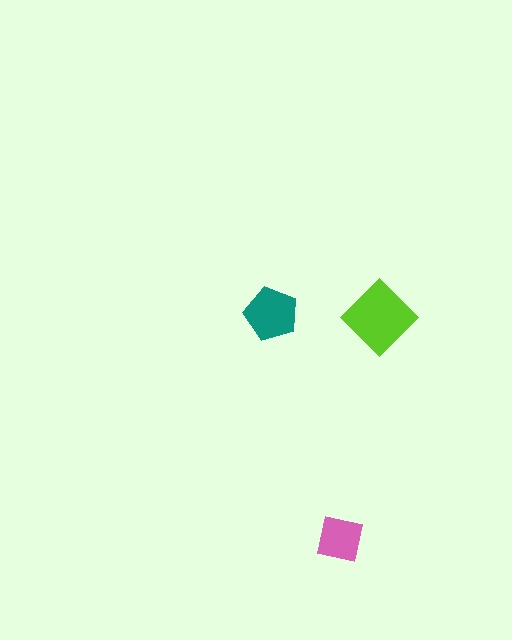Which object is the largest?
The lime diamond.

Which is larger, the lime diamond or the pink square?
The lime diamond.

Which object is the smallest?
The pink square.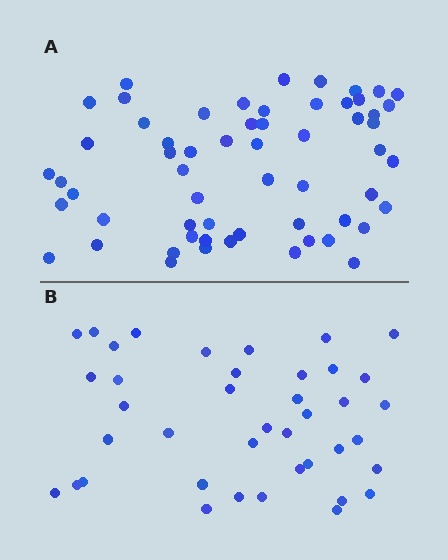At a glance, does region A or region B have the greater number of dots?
Region A (the top region) has more dots.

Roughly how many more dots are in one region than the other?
Region A has approximately 20 more dots than region B.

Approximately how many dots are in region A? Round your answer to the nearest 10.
About 60 dots. (The exact count is 59, which rounds to 60.)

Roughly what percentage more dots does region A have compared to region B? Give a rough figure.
About 50% more.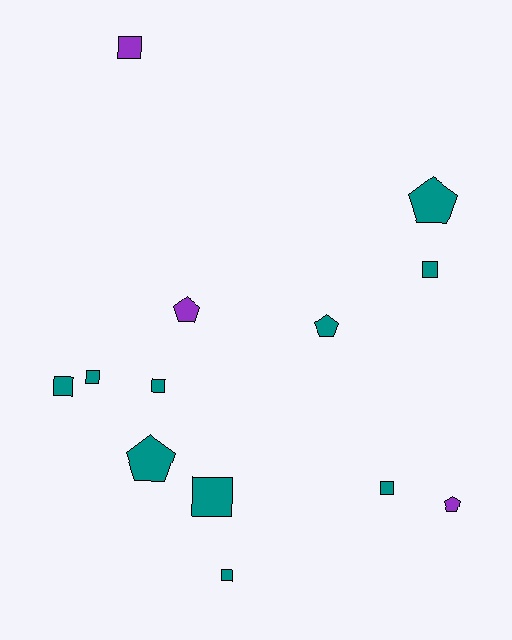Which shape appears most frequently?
Square, with 8 objects.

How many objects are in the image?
There are 13 objects.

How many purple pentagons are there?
There are 2 purple pentagons.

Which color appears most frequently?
Teal, with 10 objects.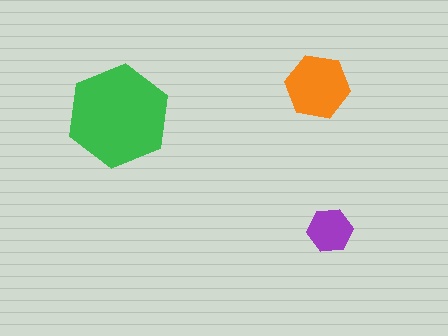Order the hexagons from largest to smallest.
the green one, the orange one, the purple one.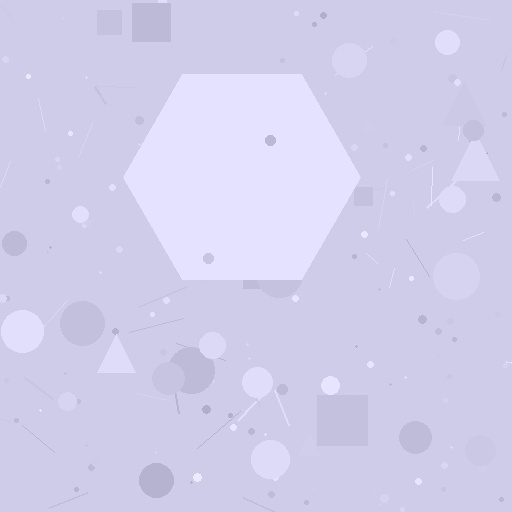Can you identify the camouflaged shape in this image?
The camouflaged shape is a hexagon.